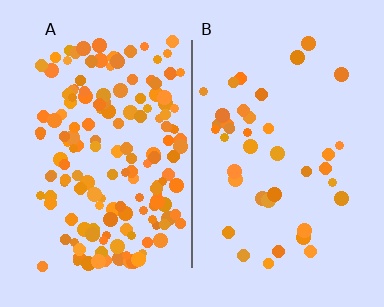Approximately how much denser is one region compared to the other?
Approximately 4.0× — region A over region B.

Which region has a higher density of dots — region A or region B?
A (the left).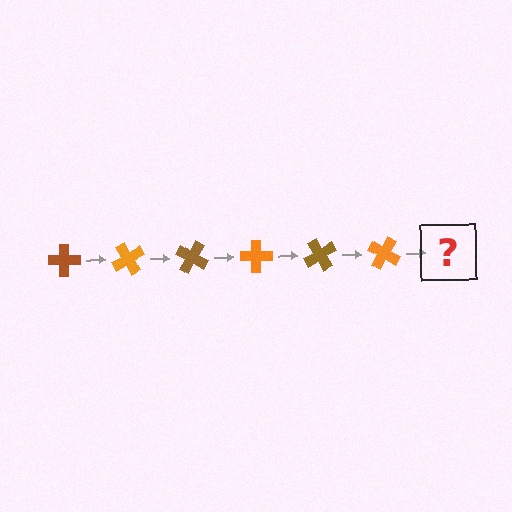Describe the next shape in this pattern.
It should be a brown cross, rotated 360 degrees from the start.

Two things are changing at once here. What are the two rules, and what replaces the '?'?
The two rules are that it rotates 60 degrees each step and the color cycles through brown and orange. The '?' should be a brown cross, rotated 360 degrees from the start.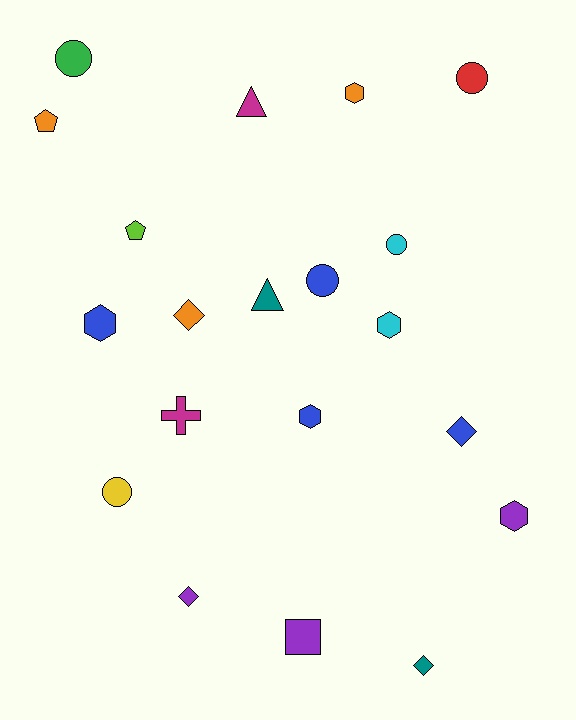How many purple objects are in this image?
There are 3 purple objects.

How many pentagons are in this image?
There are 2 pentagons.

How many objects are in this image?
There are 20 objects.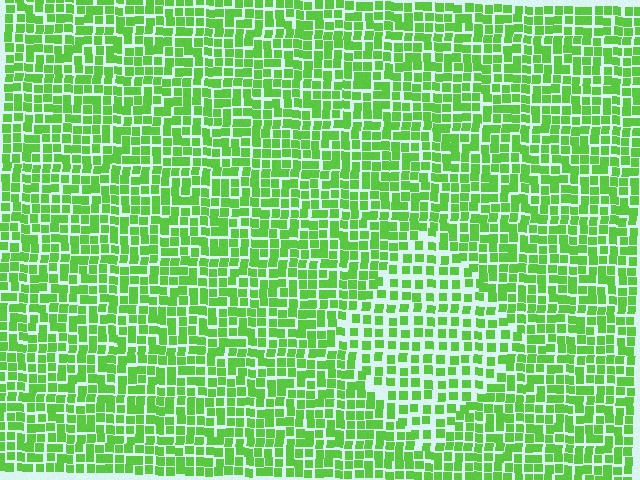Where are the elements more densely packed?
The elements are more densely packed outside the diamond boundary.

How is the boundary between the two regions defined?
The boundary is defined by a change in element density (approximately 1.6x ratio). All elements are the same color, size, and shape.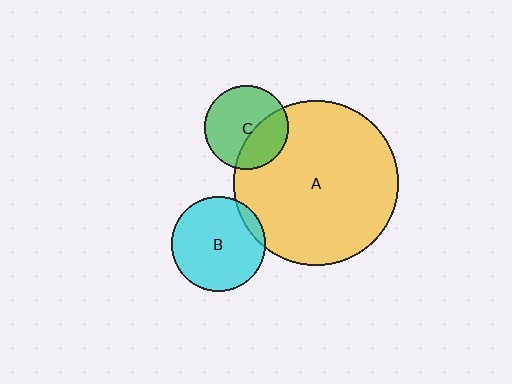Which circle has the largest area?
Circle A (yellow).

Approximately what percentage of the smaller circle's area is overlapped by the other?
Approximately 35%.